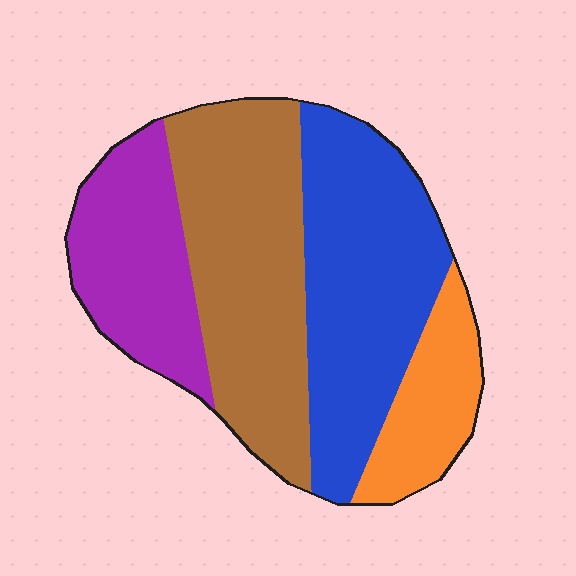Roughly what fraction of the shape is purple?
Purple covers about 20% of the shape.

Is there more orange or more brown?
Brown.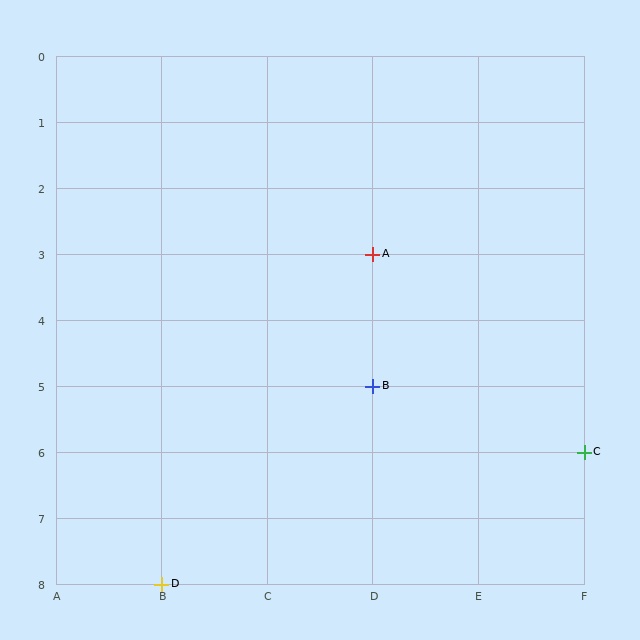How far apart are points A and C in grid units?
Points A and C are 2 columns and 3 rows apart (about 3.6 grid units diagonally).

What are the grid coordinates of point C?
Point C is at grid coordinates (F, 6).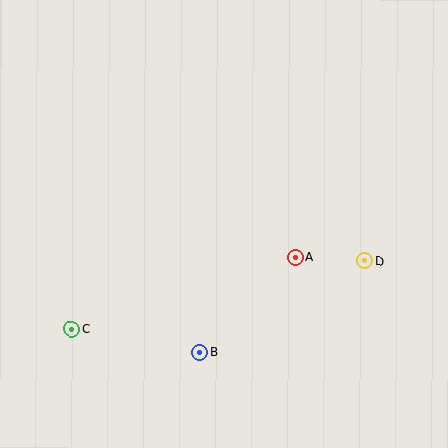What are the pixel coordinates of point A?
Point A is at (295, 257).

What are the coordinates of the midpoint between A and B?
The midpoint between A and B is at (247, 305).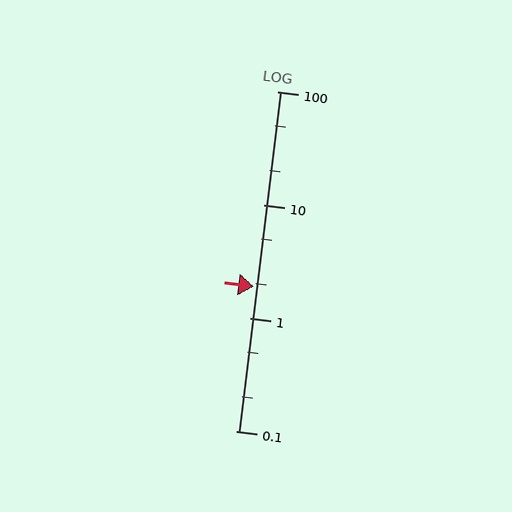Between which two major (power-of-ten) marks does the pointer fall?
The pointer is between 1 and 10.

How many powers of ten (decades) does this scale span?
The scale spans 3 decades, from 0.1 to 100.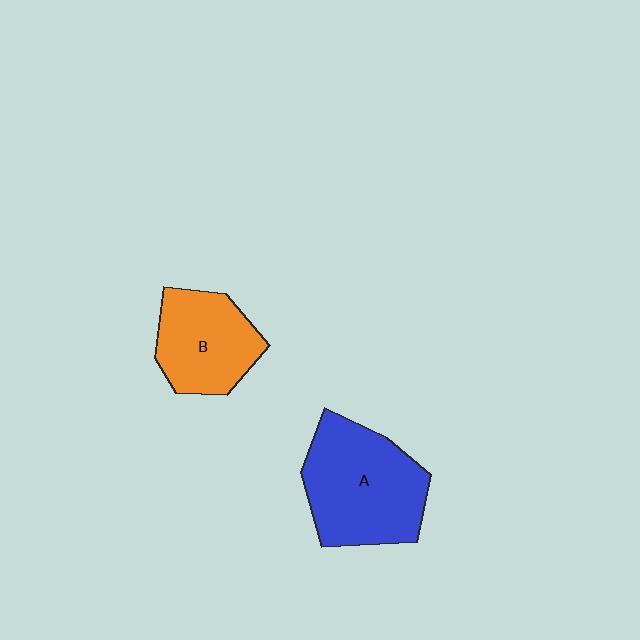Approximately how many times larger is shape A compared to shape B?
Approximately 1.4 times.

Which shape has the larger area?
Shape A (blue).